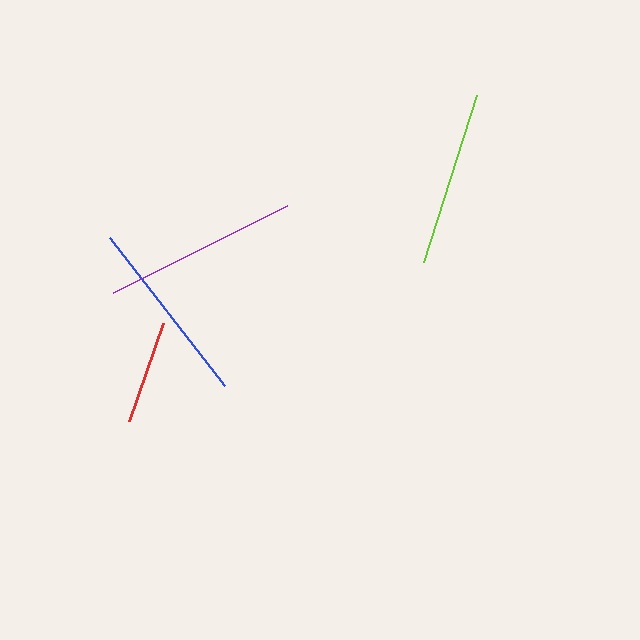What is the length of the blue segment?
The blue segment is approximately 187 pixels long.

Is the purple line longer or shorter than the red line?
The purple line is longer than the red line.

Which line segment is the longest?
The purple line is the longest at approximately 196 pixels.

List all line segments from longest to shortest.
From longest to shortest: purple, blue, lime, red.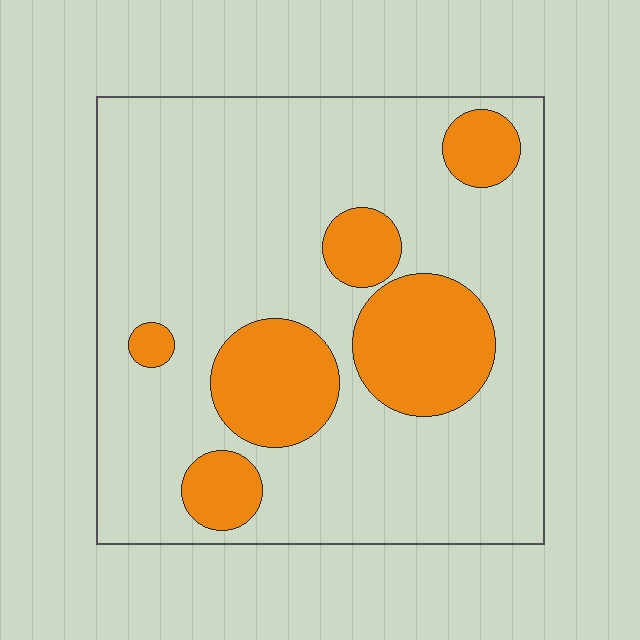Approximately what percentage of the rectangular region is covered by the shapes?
Approximately 25%.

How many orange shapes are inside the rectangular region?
6.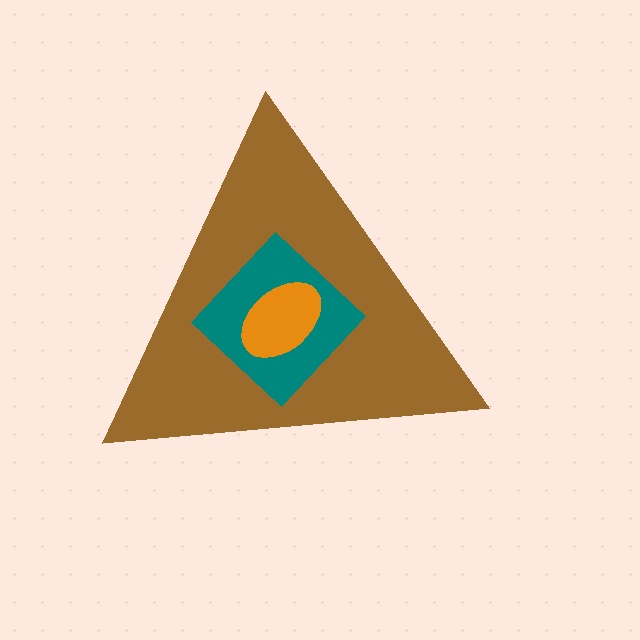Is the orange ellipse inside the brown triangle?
Yes.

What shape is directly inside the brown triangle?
The teal diamond.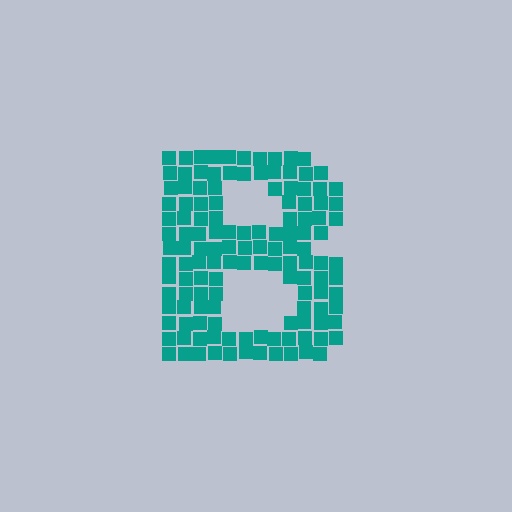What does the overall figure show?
The overall figure shows the letter B.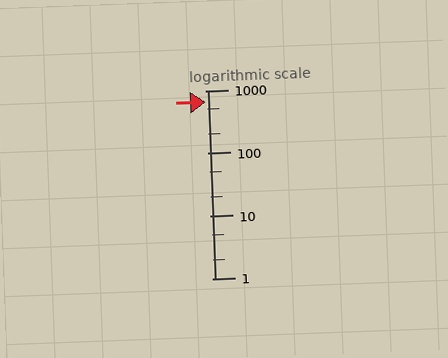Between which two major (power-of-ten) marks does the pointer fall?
The pointer is between 100 and 1000.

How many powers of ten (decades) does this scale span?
The scale spans 3 decades, from 1 to 1000.